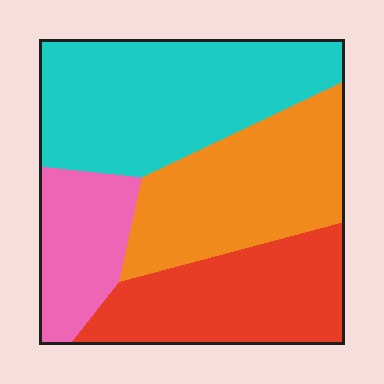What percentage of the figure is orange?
Orange covers about 25% of the figure.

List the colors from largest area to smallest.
From largest to smallest: cyan, orange, red, pink.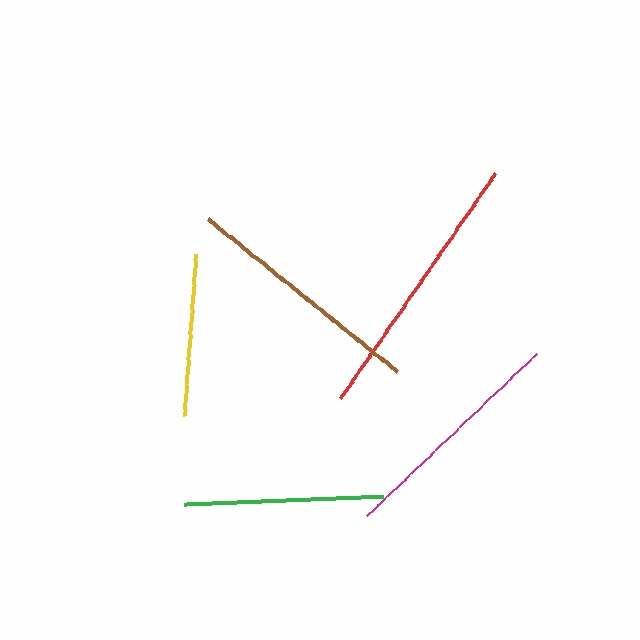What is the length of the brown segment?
The brown segment is approximately 244 pixels long.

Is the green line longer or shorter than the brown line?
The brown line is longer than the green line.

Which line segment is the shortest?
The yellow line is the shortest at approximately 162 pixels.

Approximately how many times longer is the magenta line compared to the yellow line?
The magenta line is approximately 1.5 times the length of the yellow line.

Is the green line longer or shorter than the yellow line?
The green line is longer than the yellow line.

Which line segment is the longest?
The red line is the longest at approximately 274 pixels.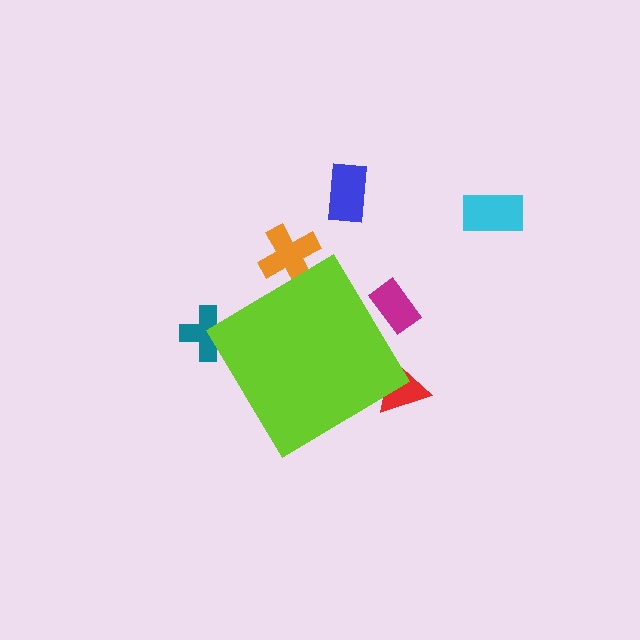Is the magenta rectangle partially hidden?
Yes, the magenta rectangle is partially hidden behind the lime diamond.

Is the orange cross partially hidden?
Yes, the orange cross is partially hidden behind the lime diamond.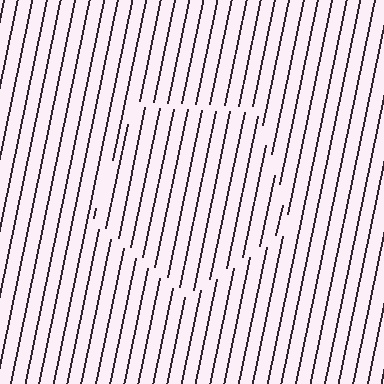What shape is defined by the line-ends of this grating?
An illusory pentagon. The interior of the shape contains the same grating, shifted by half a period — the contour is defined by the phase discontinuity where line-ends from the inner and outer gratings abut.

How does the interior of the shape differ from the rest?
The interior of the shape contains the same grating, shifted by half a period — the contour is defined by the phase discontinuity where line-ends from the inner and outer gratings abut.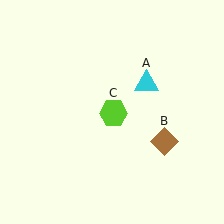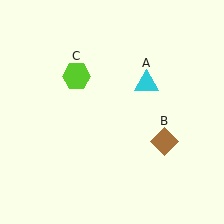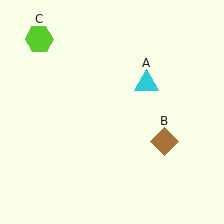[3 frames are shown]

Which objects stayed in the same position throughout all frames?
Cyan triangle (object A) and brown diamond (object B) remained stationary.